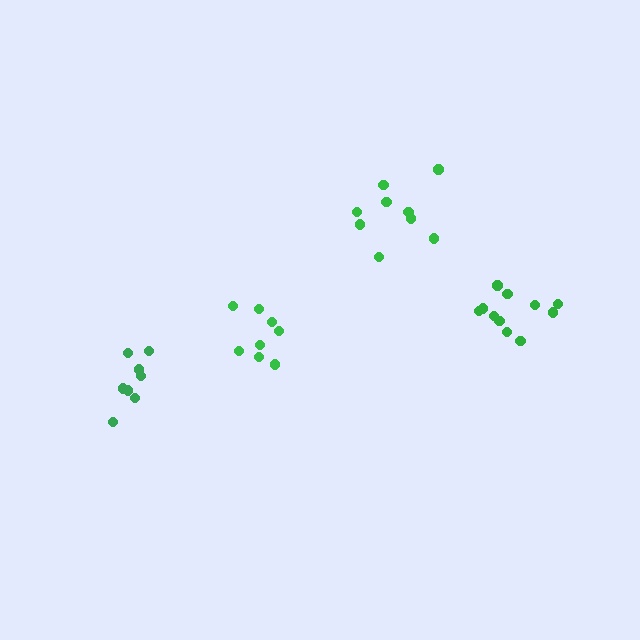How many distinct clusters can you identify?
There are 4 distinct clusters.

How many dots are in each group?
Group 1: 8 dots, Group 2: 9 dots, Group 3: 8 dots, Group 4: 11 dots (36 total).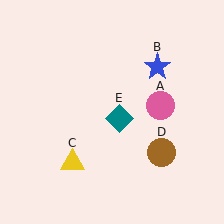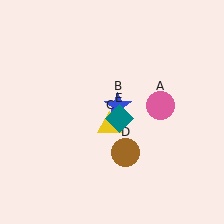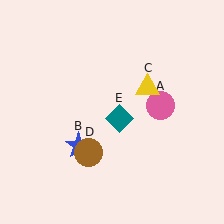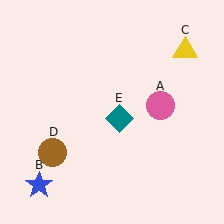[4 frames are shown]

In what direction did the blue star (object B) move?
The blue star (object B) moved down and to the left.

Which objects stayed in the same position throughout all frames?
Pink circle (object A) and teal diamond (object E) remained stationary.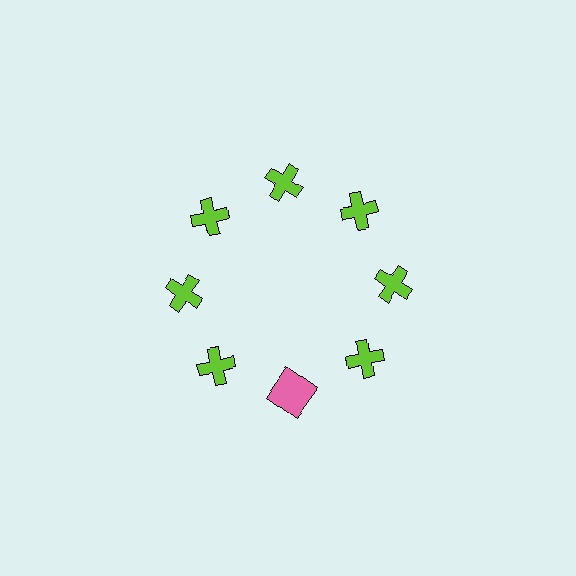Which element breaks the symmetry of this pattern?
The pink square at roughly the 6 o'clock position breaks the symmetry. All other shapes are lime crosses.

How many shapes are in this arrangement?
There are 8 shapes arranged in a ring pattern.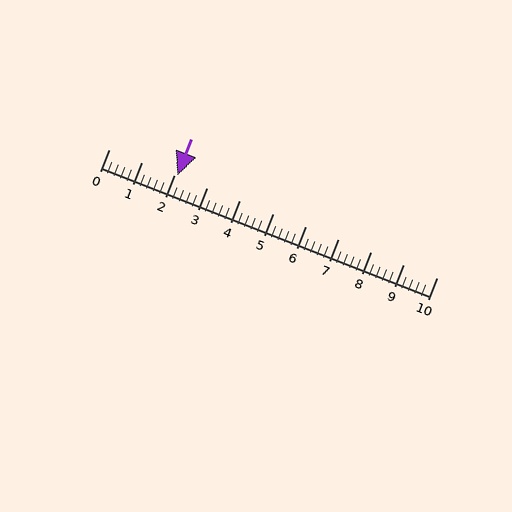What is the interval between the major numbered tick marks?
The major tick marks are spaced 1 units apart.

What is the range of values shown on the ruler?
The ruler shows values from 0 to 10.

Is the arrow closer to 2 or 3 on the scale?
The arrow is closer to 2.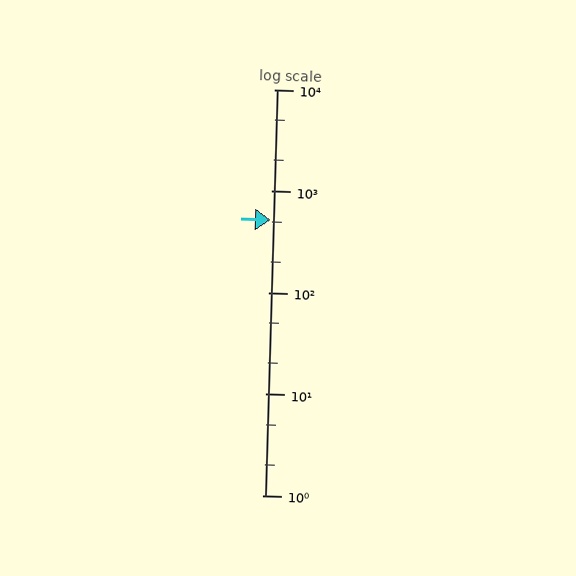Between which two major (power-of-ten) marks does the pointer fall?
The pointer is between 100 and 1000.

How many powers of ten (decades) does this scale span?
The scale spans 4 decades, from 1 to 10000.